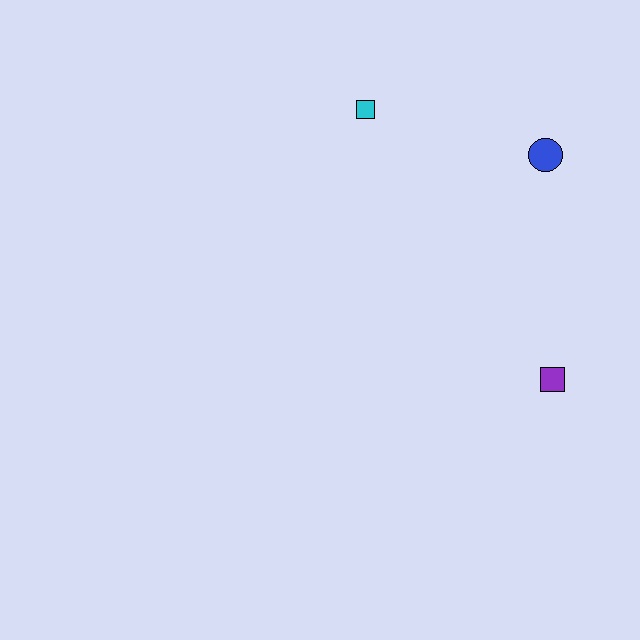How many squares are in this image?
There are 2 squares.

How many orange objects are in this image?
There are no orange objects.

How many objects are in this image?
There are 3 objects.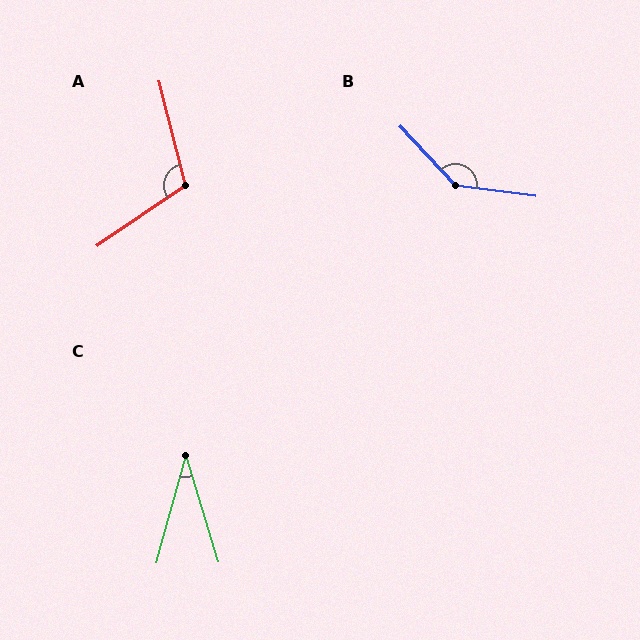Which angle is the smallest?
C, at approximately 32 degrees.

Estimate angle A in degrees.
Approximately 110 degrees.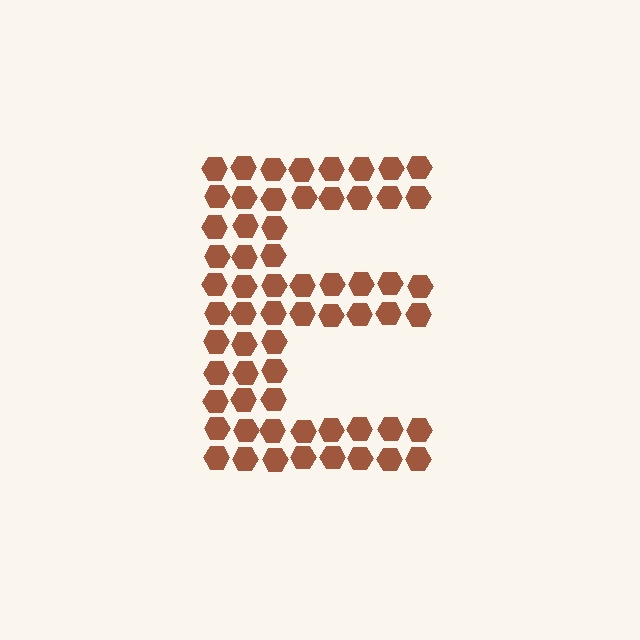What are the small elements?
The small elements are hexagons.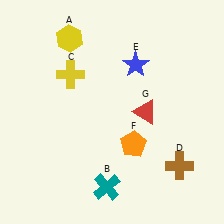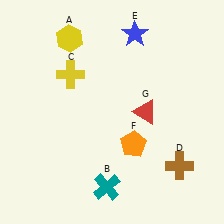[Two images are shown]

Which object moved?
The blue star (E) moved up.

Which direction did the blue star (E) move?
The blue star (E) moved up.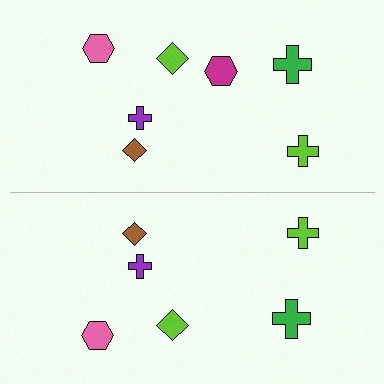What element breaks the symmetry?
A magenta hexagon is missing from the bottom side.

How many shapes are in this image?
There are 13 shapes in this image.